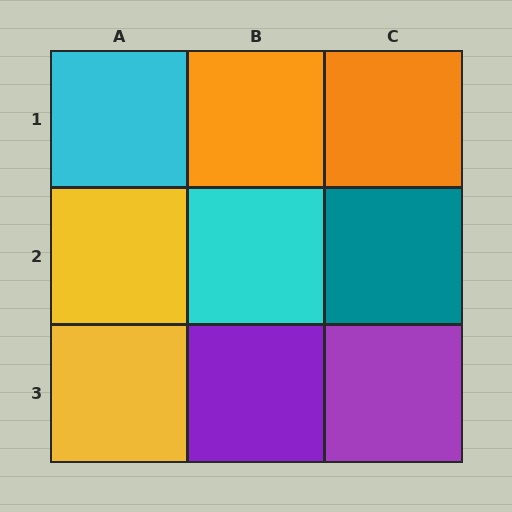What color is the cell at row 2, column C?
Teal.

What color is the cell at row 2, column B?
Cyan.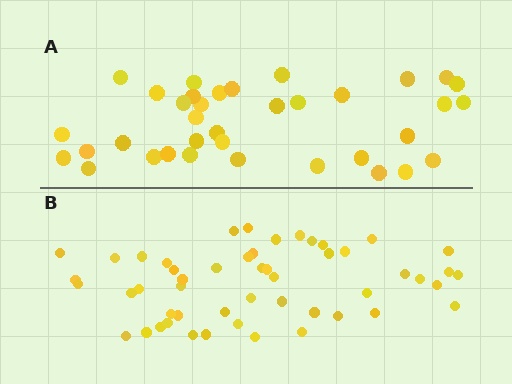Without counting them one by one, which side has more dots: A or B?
Region B (the bottom region) has more dots.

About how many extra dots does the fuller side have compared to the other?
Region B has approximately 15 more dots than region A.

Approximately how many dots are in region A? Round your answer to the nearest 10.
About 40 dots. (The exact count is 36, which rounds to 40.)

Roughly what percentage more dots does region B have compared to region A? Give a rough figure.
About 40% more.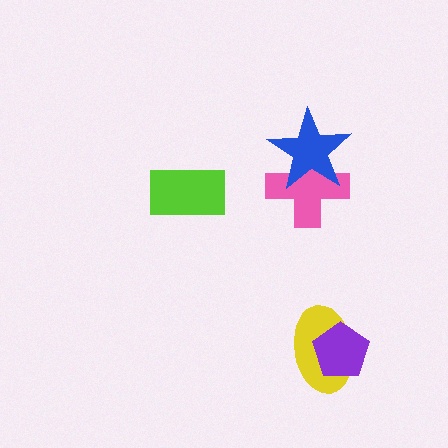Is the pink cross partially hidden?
Yes, it is partially covered by another shape.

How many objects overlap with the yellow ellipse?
1 object overlaps with the yellow ellipse.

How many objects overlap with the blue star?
1 object overlaps with the blue star.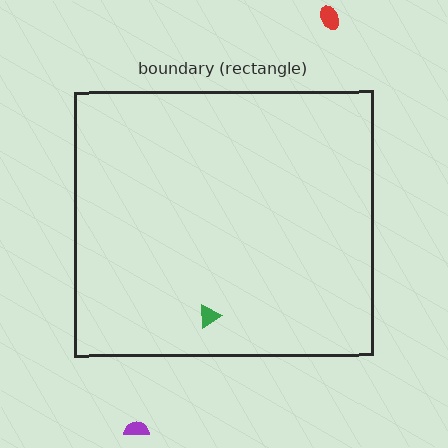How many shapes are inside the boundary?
1 inside, 2 outside.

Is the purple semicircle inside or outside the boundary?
Outside.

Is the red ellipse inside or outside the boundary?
Outside.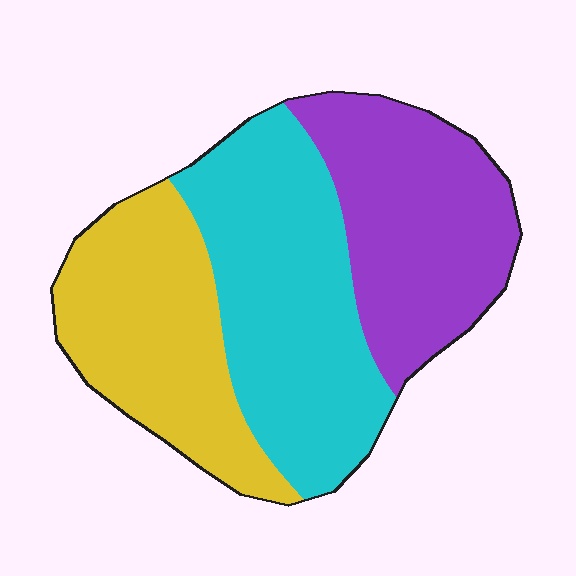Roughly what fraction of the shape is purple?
Purple covers roughly 30% of the shape.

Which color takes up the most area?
Cyan, at roughly 40%.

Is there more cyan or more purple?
Cyan.